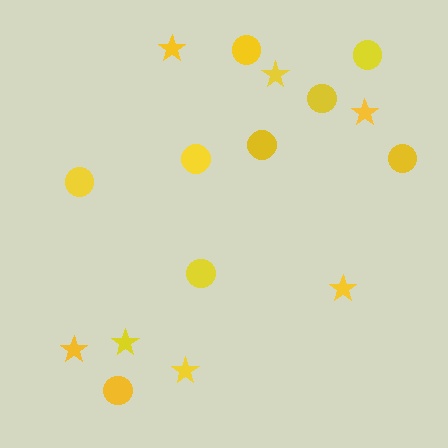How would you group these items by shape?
There are 2 groups: one group of stars (7) and one group of circles (9).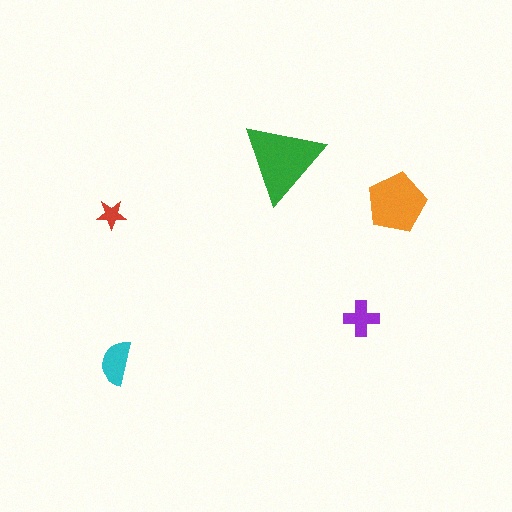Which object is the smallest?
The red star.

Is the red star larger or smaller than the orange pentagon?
Smaller.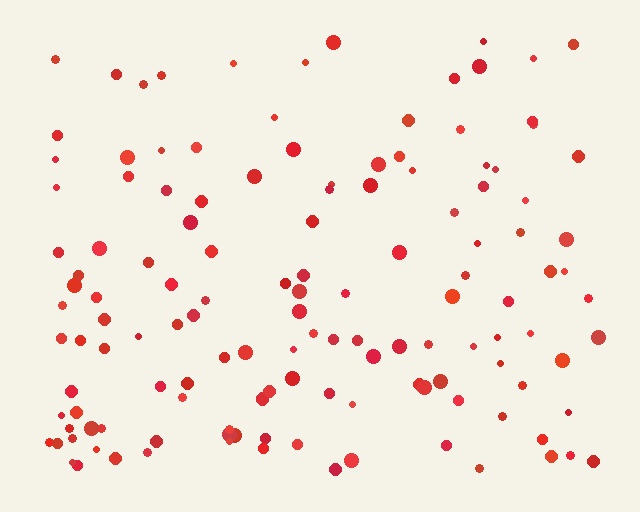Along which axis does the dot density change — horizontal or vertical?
Vertical.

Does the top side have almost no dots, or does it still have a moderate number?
Still a moderate number, just noticeably fewer than the bottom.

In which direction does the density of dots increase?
From top to bottom, with the bottom side densest.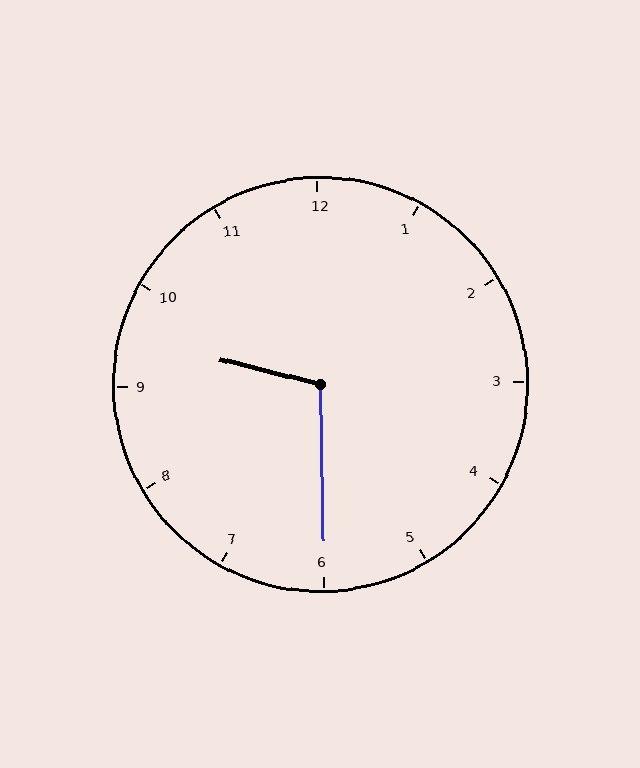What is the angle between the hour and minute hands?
Approximately 105 degrees.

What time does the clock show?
9:30.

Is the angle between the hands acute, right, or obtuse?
It is obtuse.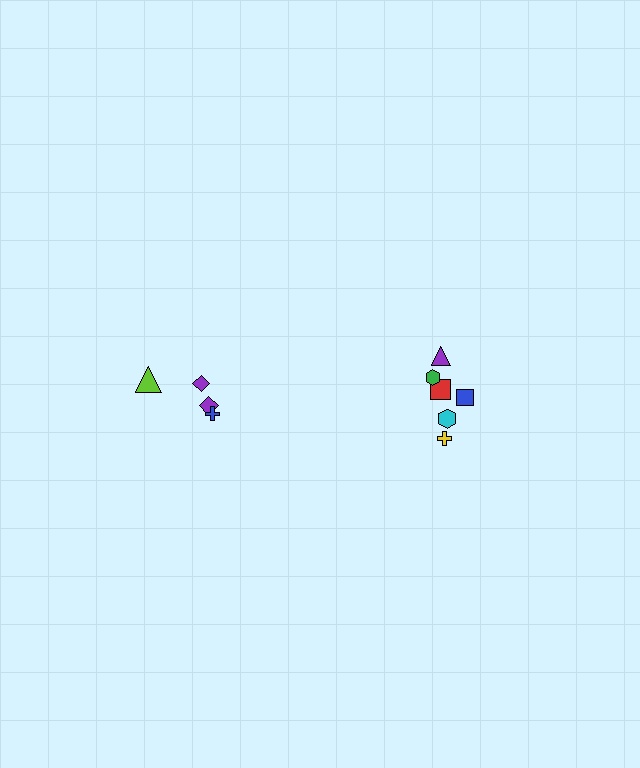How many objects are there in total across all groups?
There are 10 objects.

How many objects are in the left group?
There are 4 objects.